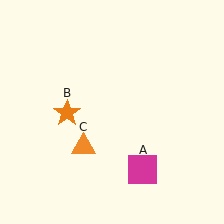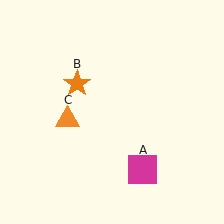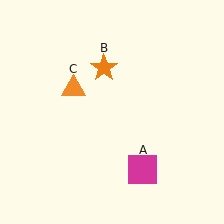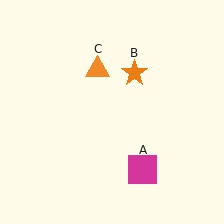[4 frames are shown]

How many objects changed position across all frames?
2 objects changed position: orange star (object B), orange triangle (object C).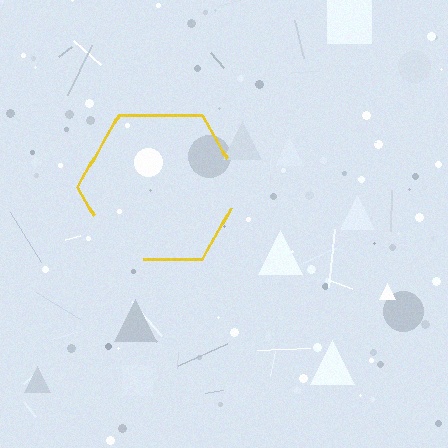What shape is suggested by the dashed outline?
The dashed outline suggests a hexagon.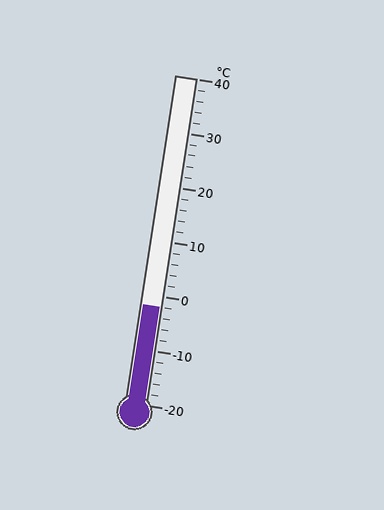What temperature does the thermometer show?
The thermometer shows approximately -2°C.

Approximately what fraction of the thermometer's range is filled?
The thermometer is filled to approximately 30% of its range.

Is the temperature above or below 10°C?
The temperature is below 10°C.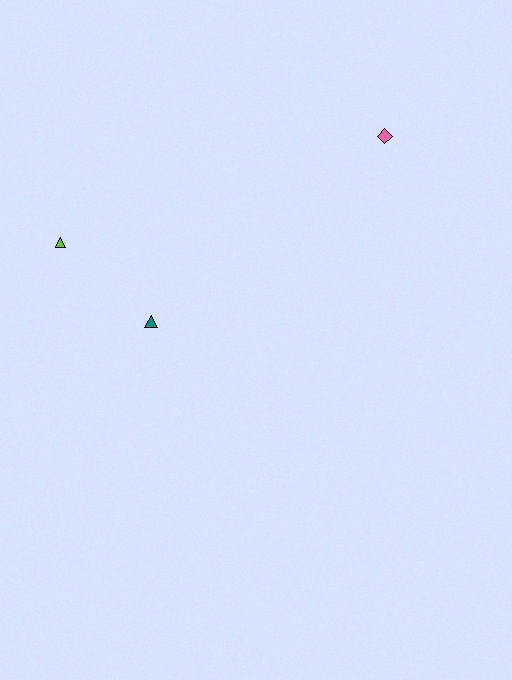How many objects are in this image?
There are 3 objects.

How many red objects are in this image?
There are no red objects.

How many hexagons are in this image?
There are no hexagons.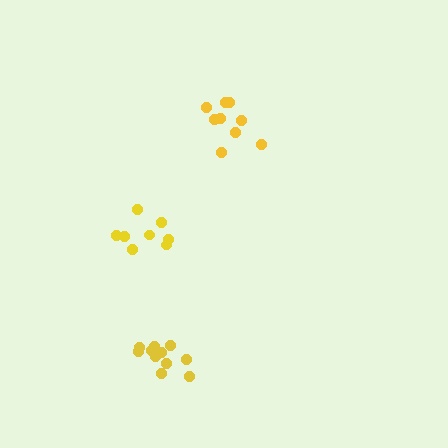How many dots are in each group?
Group 1: 8 dots, Group 2: 11 dots, Group 3: 9 dots (28 total).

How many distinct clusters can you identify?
There are 3 distinct clusters.